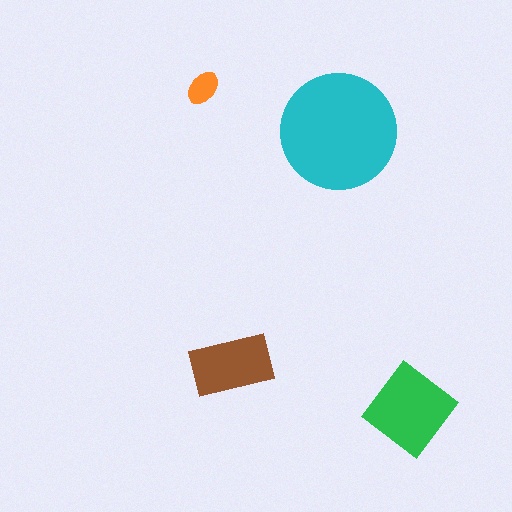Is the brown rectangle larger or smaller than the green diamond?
Smaller.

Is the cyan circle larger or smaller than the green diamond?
Larger.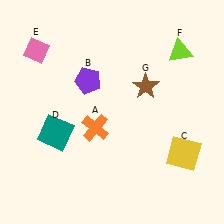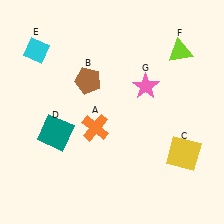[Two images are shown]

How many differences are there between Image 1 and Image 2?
There are 3 differences between the two images.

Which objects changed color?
B changed from purple to brown. E changed from pink to cyan. G changed from brown to pink.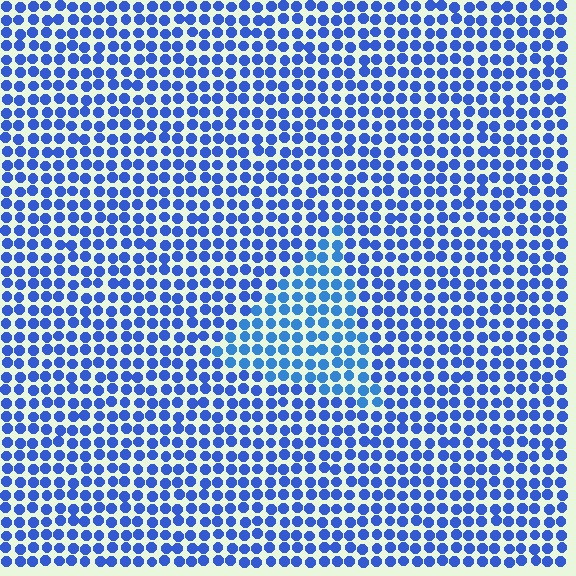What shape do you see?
I see a triangle.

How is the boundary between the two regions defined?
The boundary is defined purely by a slight shift in hue (about 17 degrees). Spacing, size, and orientation are identical on both sides.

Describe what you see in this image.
The image is filled with small blue elements in a uniform arrangement. A triangle-shaped region is visible where the elements are tinted to a slightly different hue, forming a subtle color boundary.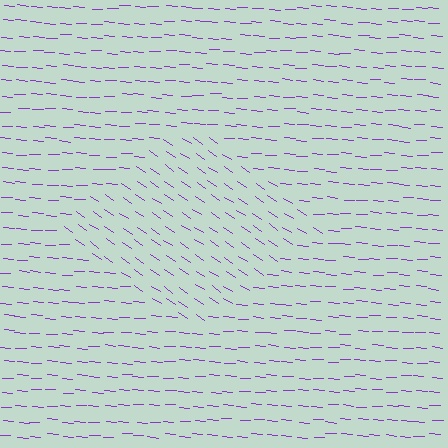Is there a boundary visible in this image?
Yes, there is a texture boundary formed by a change in line orientation.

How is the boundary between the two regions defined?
The boundary is defined purely by a change in line orientation (approximately 30 degrees difference). All lines are the same color and thickness.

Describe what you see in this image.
The image is filled with small purple line segments. A diamond region in the image has lines oriented differently from the surrounding lines, creating a visible texture boundary.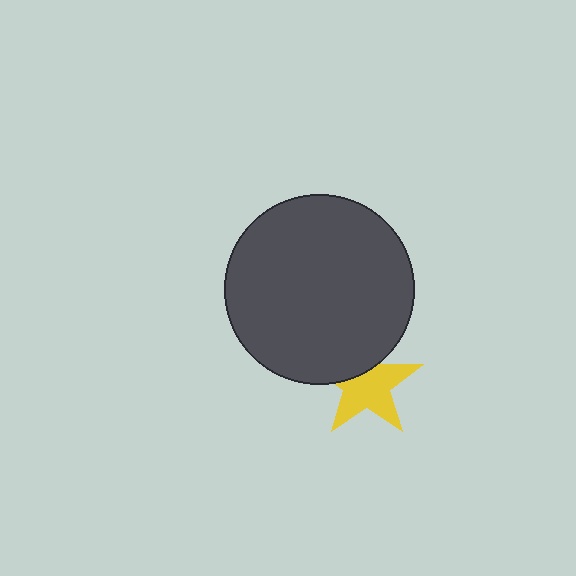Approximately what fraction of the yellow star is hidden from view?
Roughly 33% of the yellow star is hidden behind the dark gray circle.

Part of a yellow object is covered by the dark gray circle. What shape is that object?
It is a star.